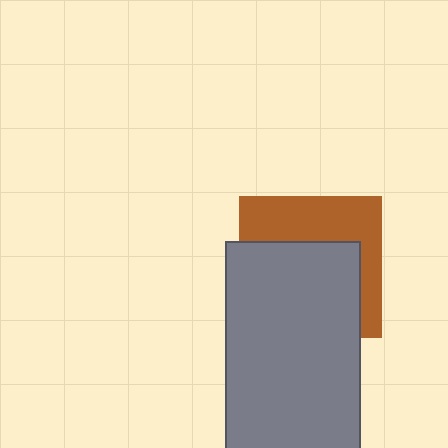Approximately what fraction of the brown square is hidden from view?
Roughly 58% of the brown square is hidden behind the gray rectangle.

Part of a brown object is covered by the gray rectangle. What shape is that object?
It is a square.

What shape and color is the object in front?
The object in front is a gray rectangle.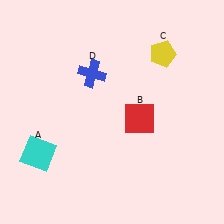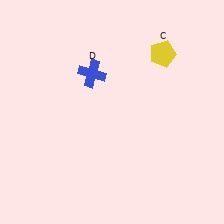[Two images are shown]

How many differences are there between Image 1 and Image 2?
There are 2 differences between the two images.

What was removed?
The cyan square (A), the red square (B) were removed in Image 2.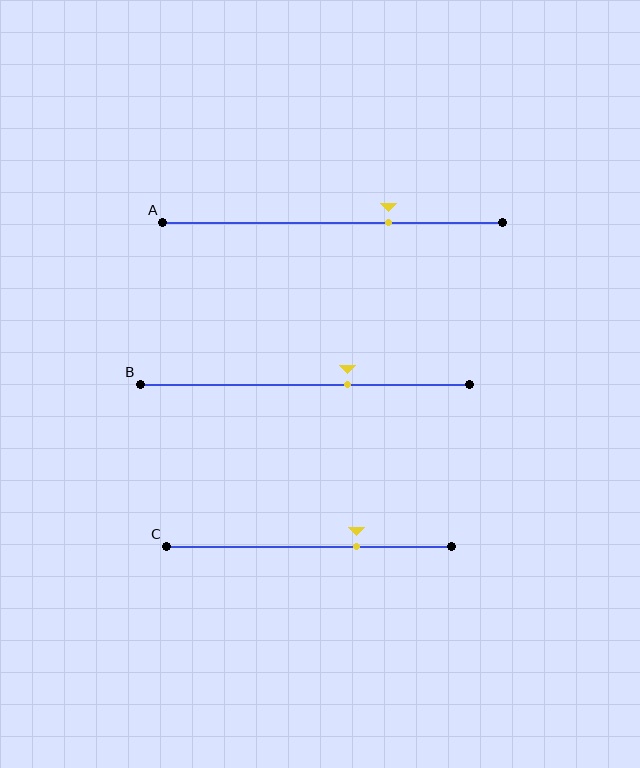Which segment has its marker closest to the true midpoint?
Segment B has its marker closest to the true midpoint.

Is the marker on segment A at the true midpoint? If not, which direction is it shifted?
No, the marker on segment A is shifted to the right by about 16% of the segment length.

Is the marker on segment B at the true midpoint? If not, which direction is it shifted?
No, the marker on segment B is shifted to the right by about 13% of the segment length.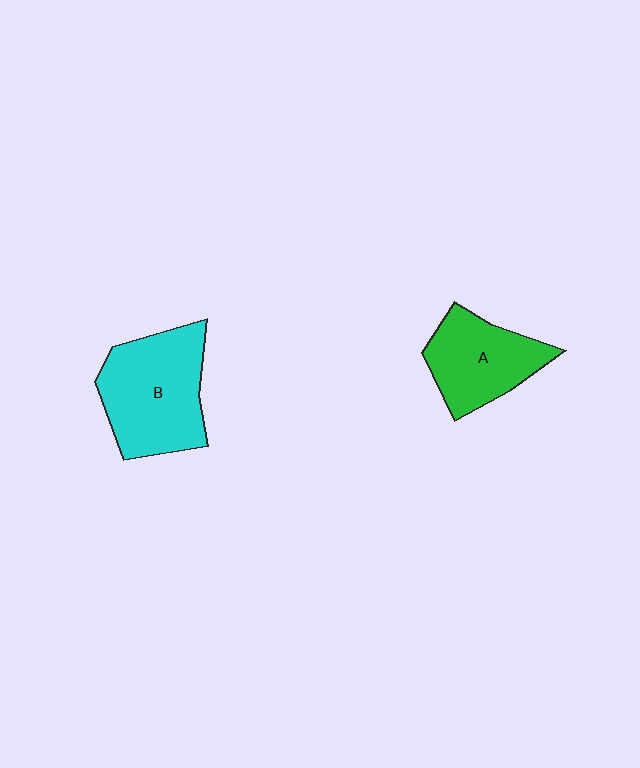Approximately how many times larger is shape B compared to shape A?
Approximately 1.4 times.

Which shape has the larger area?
Shape B (cyan).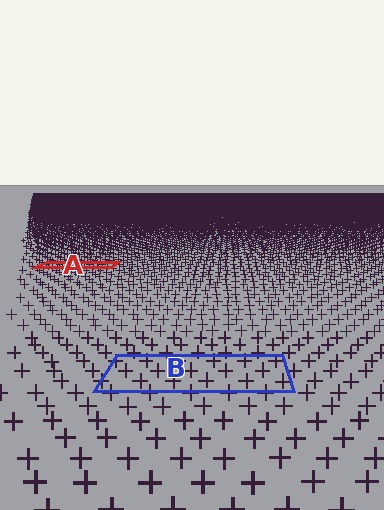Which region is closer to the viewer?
Region B is closer. The texture elements there are larger and more spread out.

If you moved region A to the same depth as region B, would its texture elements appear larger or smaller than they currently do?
They would appear larger. At a closer depth, the same texture elements are projected at a bigger on-screen size.